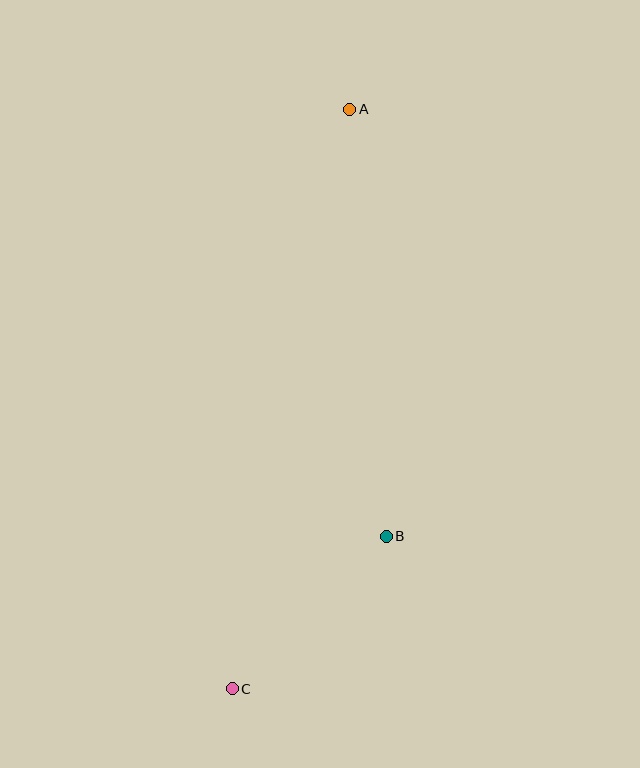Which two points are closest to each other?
Points B and C are closest to each other.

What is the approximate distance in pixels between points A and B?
The distance between A and B is approximately 428 pixels.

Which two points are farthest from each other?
Points A and C are farthest from each other.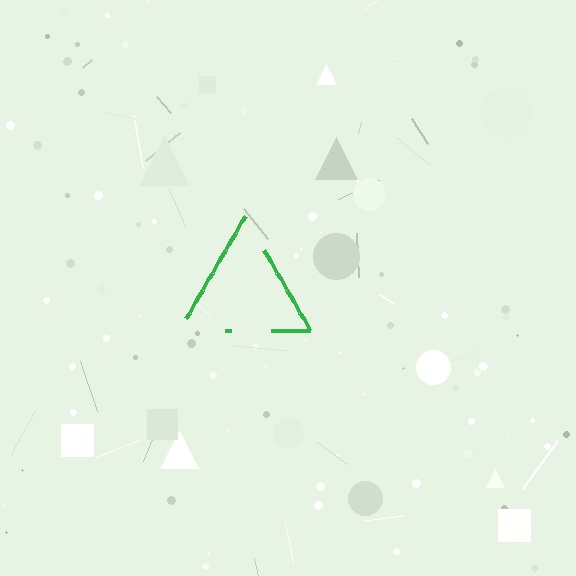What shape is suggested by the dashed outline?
The dashed outline suggests a triangle.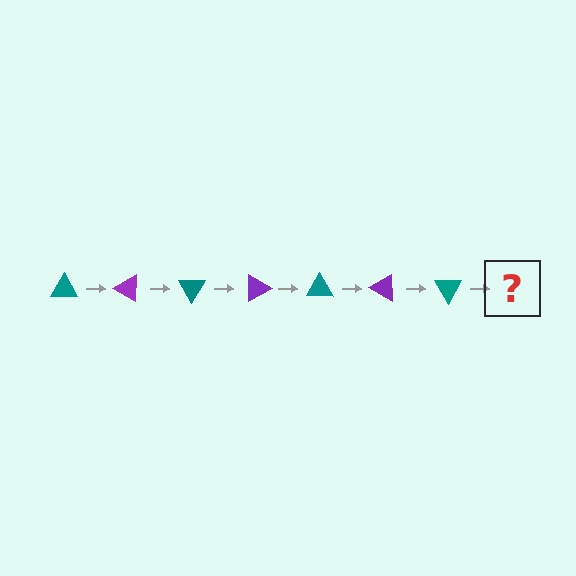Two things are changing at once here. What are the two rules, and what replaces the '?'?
The two rules are that it rotates 30 degrees each step and the color cycles through teal and purple. The '?' should be a purple triangle, rotated 210 degrees from the start.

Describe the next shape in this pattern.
It should be a purple triangle, rotated 210 degrees from the start.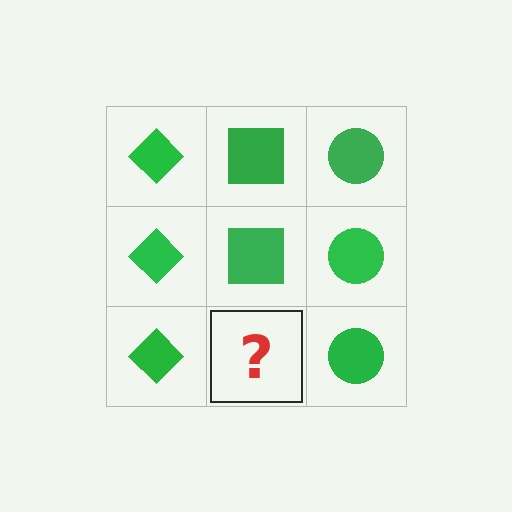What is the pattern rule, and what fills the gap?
The rule is that each column has a consistent shape. The gap should be filled with a green square.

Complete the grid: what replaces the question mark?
The question mark should be replaced with a green square.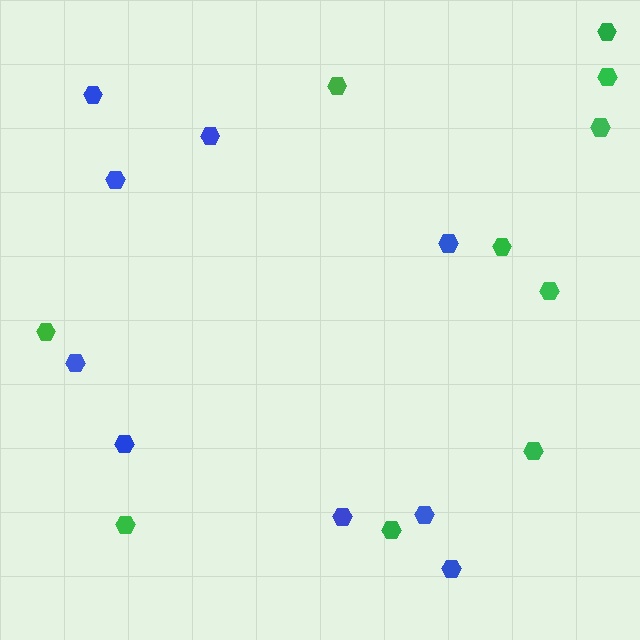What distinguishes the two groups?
There are 2 groups: one group of blue hexagons (9) and one group of green hexagons (10).